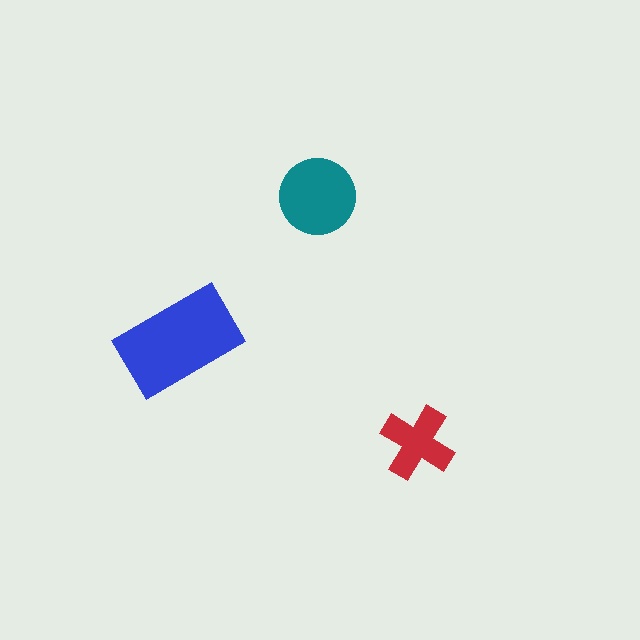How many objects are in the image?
There are 3 objects in the image.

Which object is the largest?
The blue rectangle.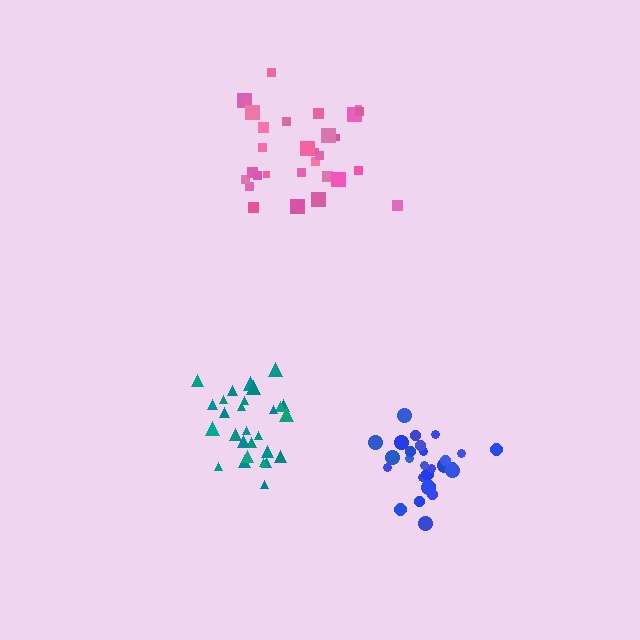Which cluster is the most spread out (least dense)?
Pink.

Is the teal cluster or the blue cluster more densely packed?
Blue.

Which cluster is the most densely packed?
Blue.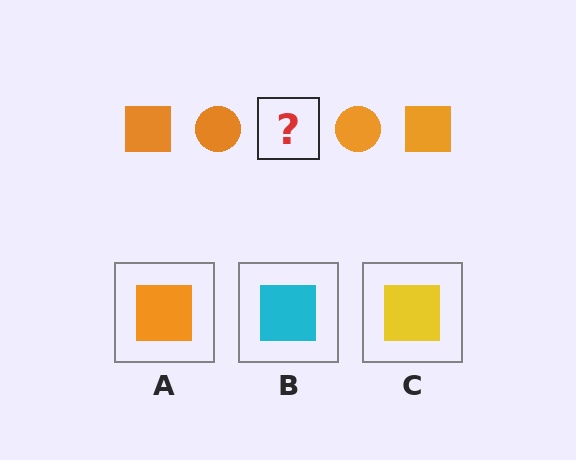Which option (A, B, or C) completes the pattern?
A.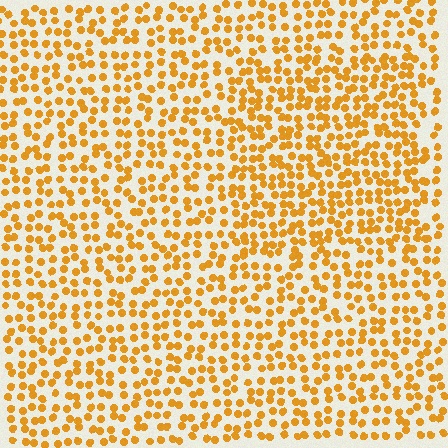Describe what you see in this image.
The image contains small orange elements arranged at two different densities. A rectangle-shaped region is visible where the elements are more densely packed than the surrounding area.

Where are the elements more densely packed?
The elements are more densely packed inside the rectangle boundary.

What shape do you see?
I see a rectangle.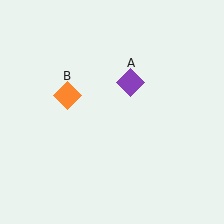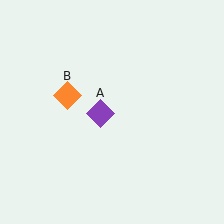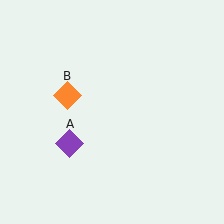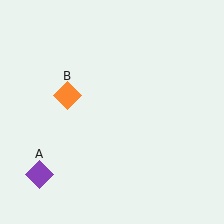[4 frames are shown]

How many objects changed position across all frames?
1 object changed position: purple diamond (object A).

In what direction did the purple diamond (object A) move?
The purple diamond (object A) moved down and to the left.